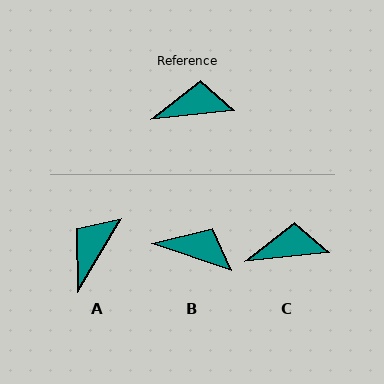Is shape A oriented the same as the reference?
No, it is off by about 54 degrees.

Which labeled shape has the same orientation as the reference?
C.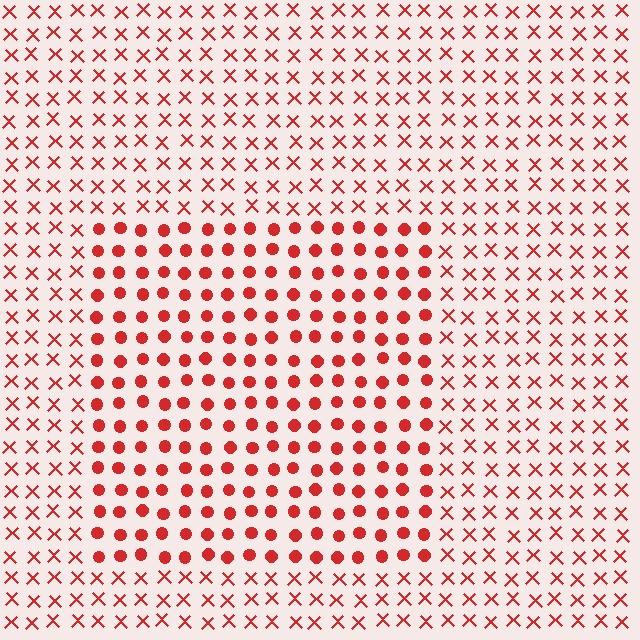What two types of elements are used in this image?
The image uses circles inside the rectangle region and X marks outside it.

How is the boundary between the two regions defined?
The boundary is defined by a change in element shape: circles inside vs. X marks outside. All elements share the same color and spacing.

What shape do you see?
I see a rectangle.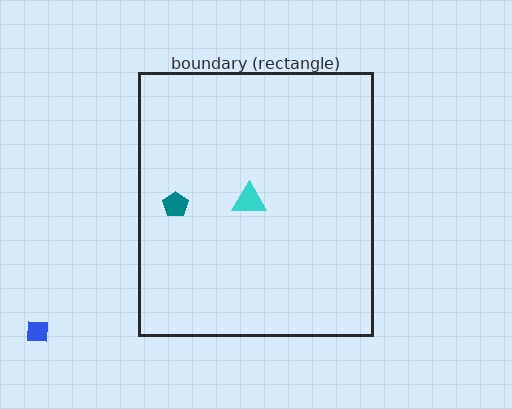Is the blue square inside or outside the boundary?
Outside.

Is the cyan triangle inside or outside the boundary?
Inside.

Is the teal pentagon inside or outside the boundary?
Inside.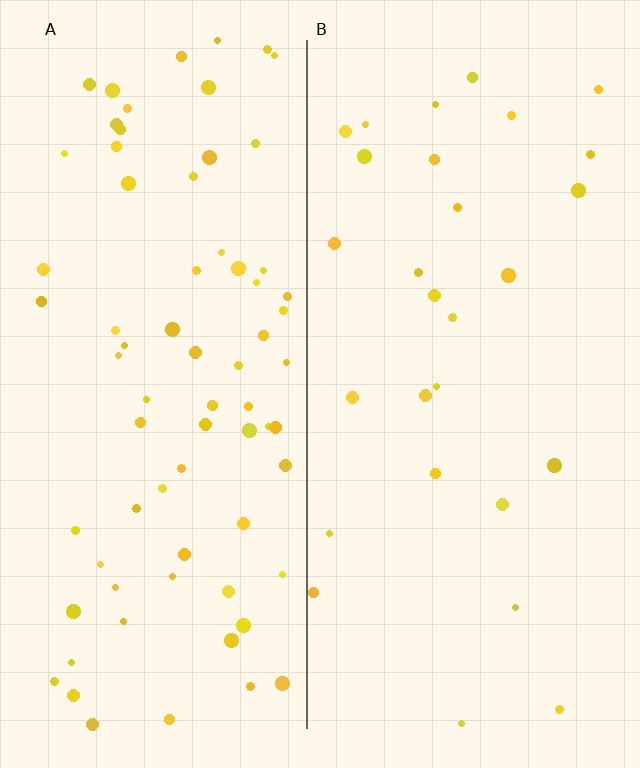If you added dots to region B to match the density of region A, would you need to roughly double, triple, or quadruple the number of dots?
Approximately triple.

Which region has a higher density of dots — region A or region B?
A (the left).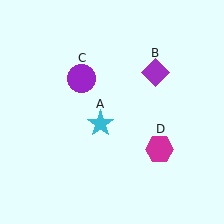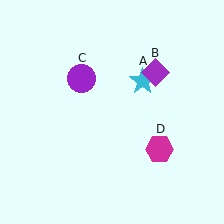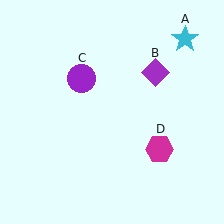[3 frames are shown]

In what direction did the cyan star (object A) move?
The cyan star (object A) moved up and to the right.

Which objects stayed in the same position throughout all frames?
Purple diamond (object B) and purple circle (object C) and magenta hexagon (object D) remained stationary.